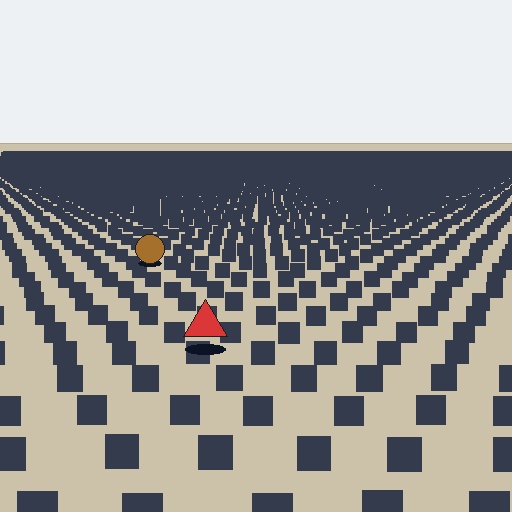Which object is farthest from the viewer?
The brown circle is farthest from the viewer. It appears smaller and the ground texture around it is denser.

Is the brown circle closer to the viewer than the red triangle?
No. The red triangle is closer — you can tell from the texture gradient: the ground texture is coarser near it.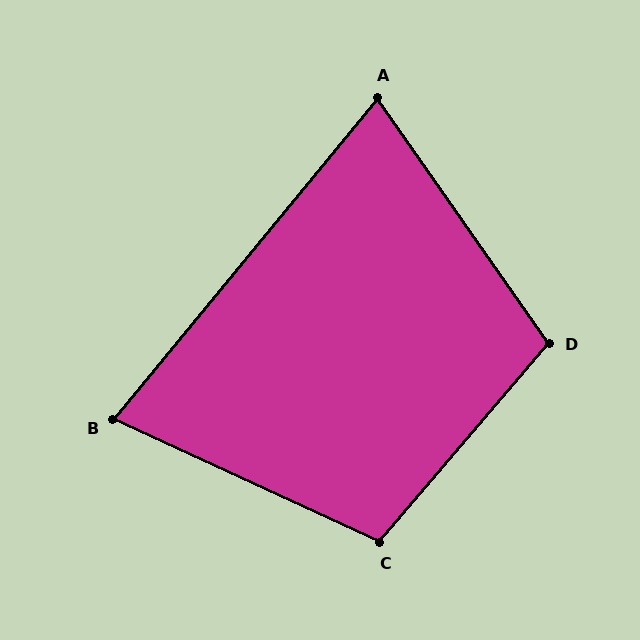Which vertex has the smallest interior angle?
A, at approximately 74 degrees.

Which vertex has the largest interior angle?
C, at approximately 106 degrees.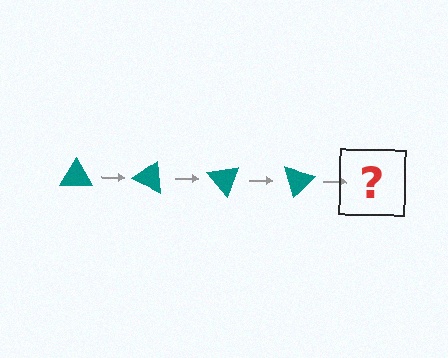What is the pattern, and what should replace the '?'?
The pattern is that the triangle rotates 25 degrees each step. The '?' should be a teal triangle rotated 100 degrees.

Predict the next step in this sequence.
The next step is a teal triangle rotated 100 degrees.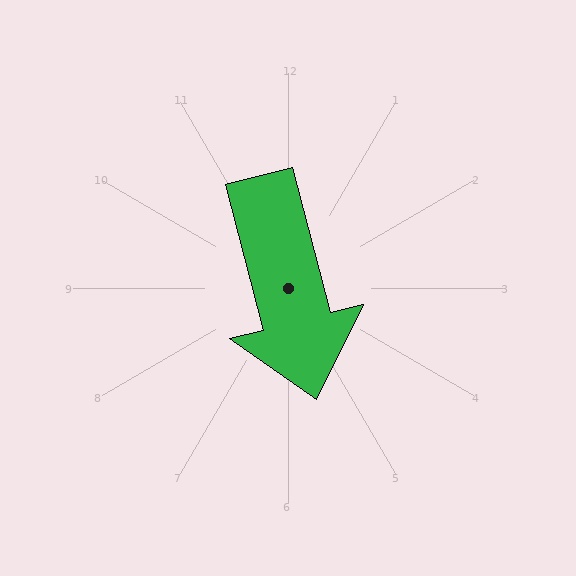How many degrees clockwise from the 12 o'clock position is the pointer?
Approximately 166 degrees.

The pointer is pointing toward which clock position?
Roughly 6 o'clock.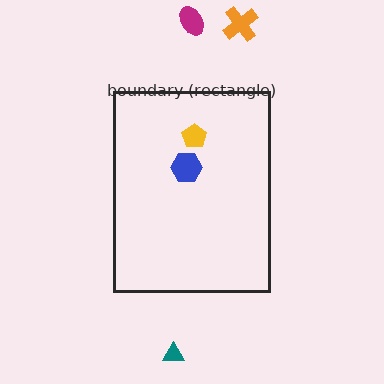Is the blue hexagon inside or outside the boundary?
Inside.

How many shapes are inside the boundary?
2 inside, 3 outside.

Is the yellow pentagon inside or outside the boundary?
Inside.